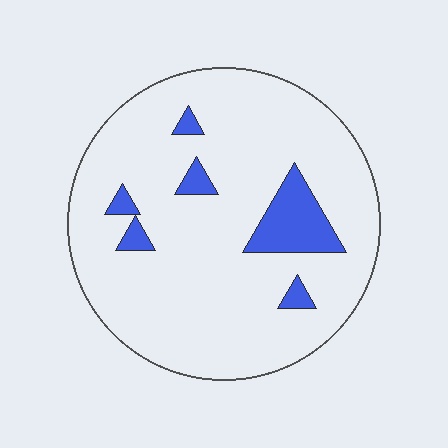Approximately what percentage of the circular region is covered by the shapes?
Approximately 10%.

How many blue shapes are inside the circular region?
6.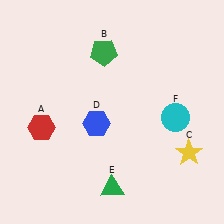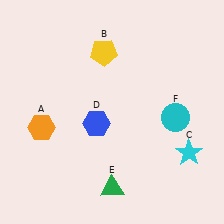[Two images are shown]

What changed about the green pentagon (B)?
In Image 1, B is green. In Image 2, it changed to yellow.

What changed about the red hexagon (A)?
In Image 1, A is red. In Image 2, it changed to orange.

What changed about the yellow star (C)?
In Image 1, C is yellow. In Image 2, it changed to cyan.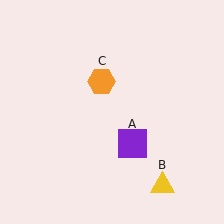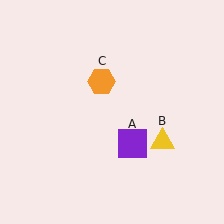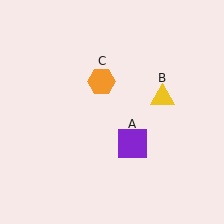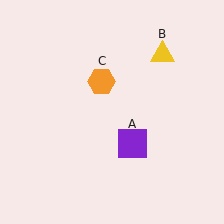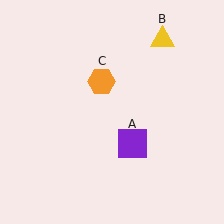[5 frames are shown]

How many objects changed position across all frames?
1 object changed position: yellow triangle (object B).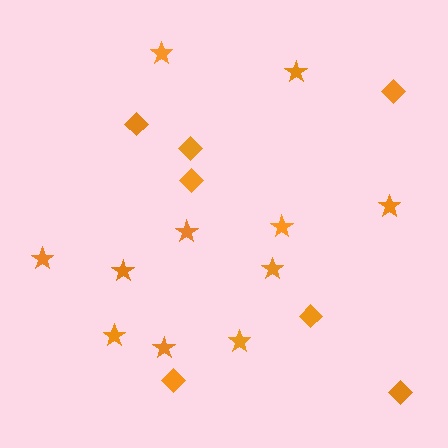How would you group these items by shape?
There are 2 groups: one group of stars (11) and one group of diamonds (7).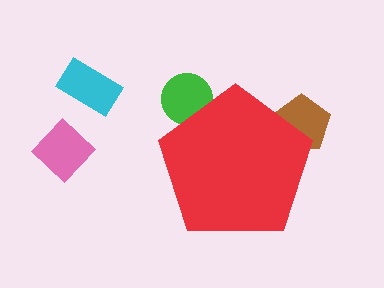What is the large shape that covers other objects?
A red pentagon.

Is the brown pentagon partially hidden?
Yes, the brown pentagon is partially hidden behind the red pentagon.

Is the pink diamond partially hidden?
No, the pink diamond is fully visible.